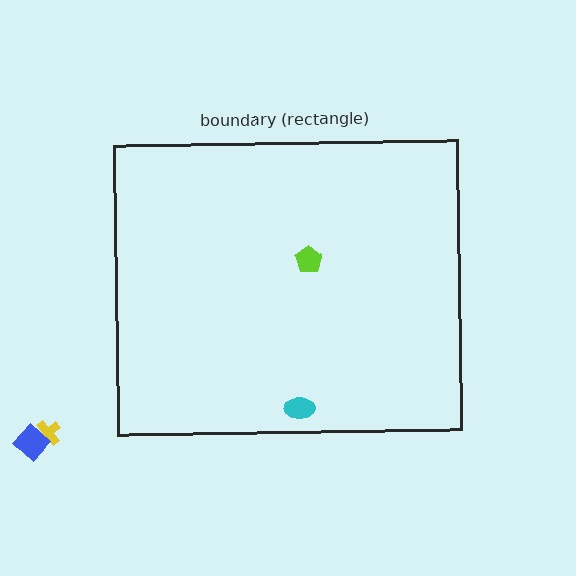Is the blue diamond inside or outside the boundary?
Outside.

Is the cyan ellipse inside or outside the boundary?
Inside.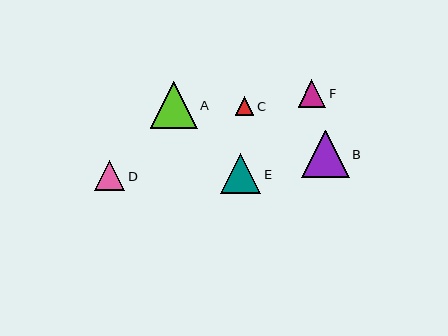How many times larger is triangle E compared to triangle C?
Triangle E is approximately 2.1 times the size of triangle C.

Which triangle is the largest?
Triangle B is the largest with a size of approximately 48 pixels.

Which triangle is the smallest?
Triangle C is the smallest with a size of approximately 19 pixels.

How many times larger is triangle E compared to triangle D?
Triangle E is approximately 1.3 times the size of triangle D.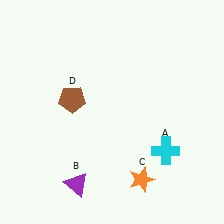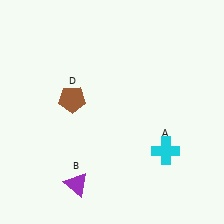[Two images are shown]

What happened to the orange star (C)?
The orange star (C) was removed in Image 2. It was in the bottom-right area of Image 1.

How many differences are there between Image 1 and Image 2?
There is 1 difference between the two images.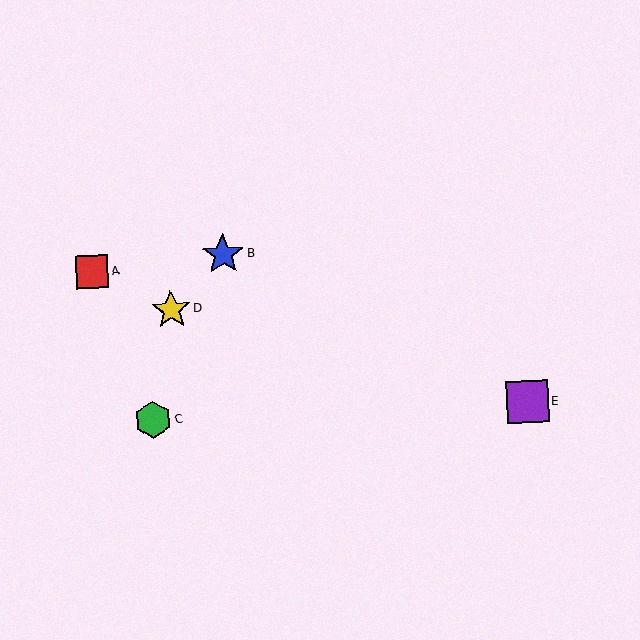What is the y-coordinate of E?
Object E is at y≈402.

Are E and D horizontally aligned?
No, E is at y≈402 and D is at y≈310.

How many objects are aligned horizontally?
2 objects (C, E) are aligned horizontally.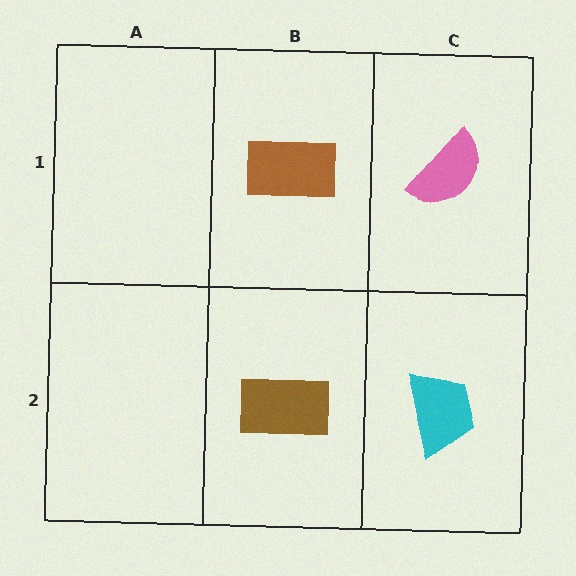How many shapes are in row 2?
2 shapes.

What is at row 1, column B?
A brown rectangle.